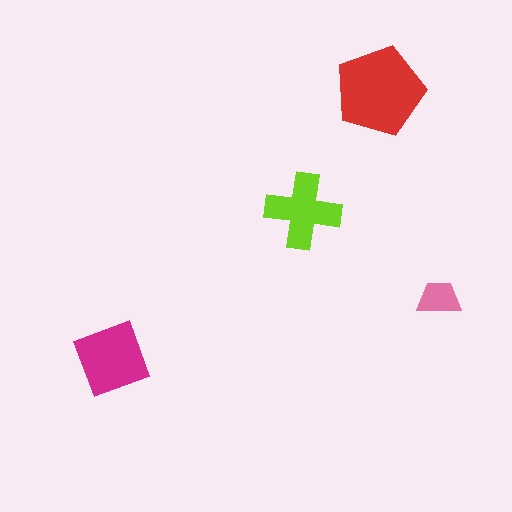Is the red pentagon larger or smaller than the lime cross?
Larger.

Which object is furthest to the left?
The magenta diamond is leftmost.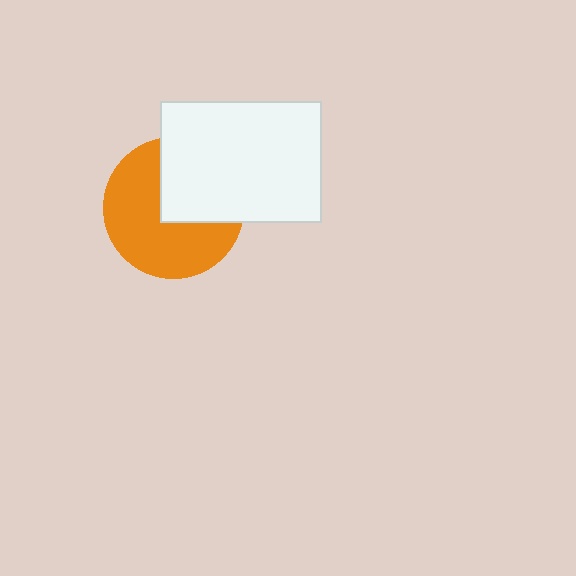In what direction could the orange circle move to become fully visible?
The orange circle could move toward the lower-left. That would shift it out from behind the white rectangle entirely.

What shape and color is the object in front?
The object in front is a white rectangle.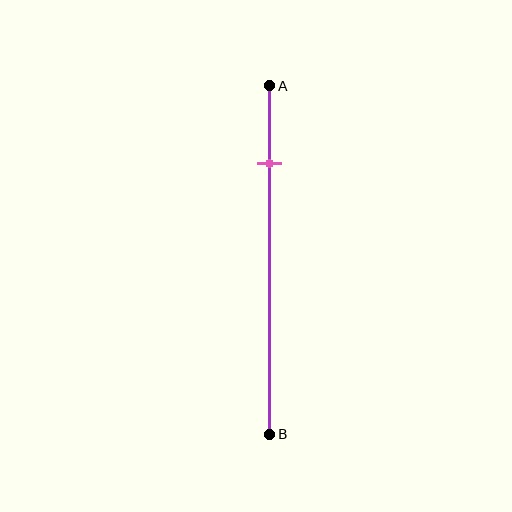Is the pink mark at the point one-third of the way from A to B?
No, the mark is at about 20% from A, not at the 33% one-third point.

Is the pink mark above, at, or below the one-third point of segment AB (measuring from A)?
The pink mark is above the one-third point of segment AB.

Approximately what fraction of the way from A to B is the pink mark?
The pink mark is approximately 20% of the way from A to B.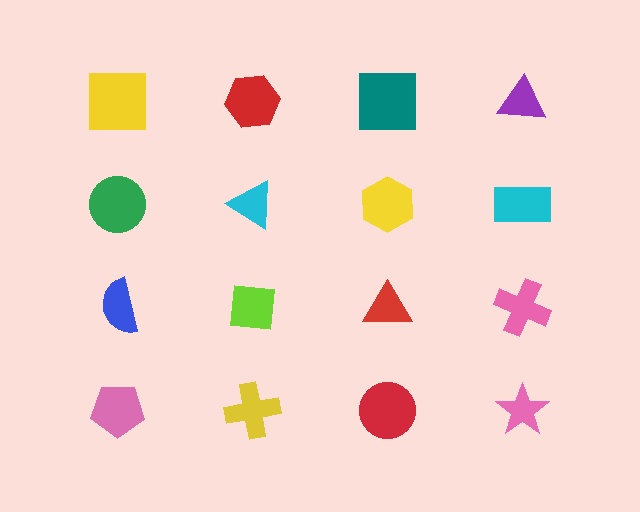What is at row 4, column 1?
A pink pentagon.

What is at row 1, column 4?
A purple triangle.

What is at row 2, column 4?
A cyan rectangle.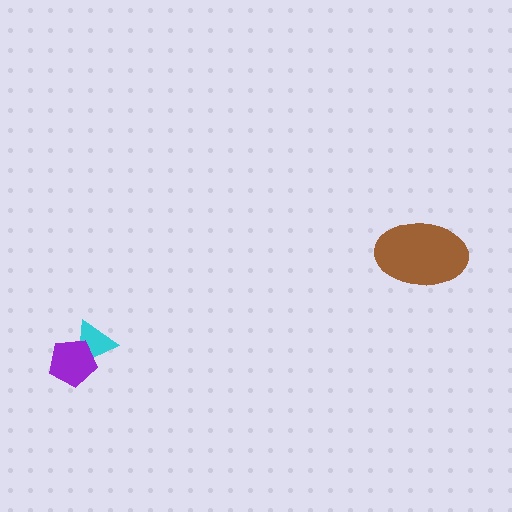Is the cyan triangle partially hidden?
Yes, it is partially covered by another shape.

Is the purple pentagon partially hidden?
No, no other shape covers it.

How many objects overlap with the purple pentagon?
1 object overlaps with the purple pentagon.